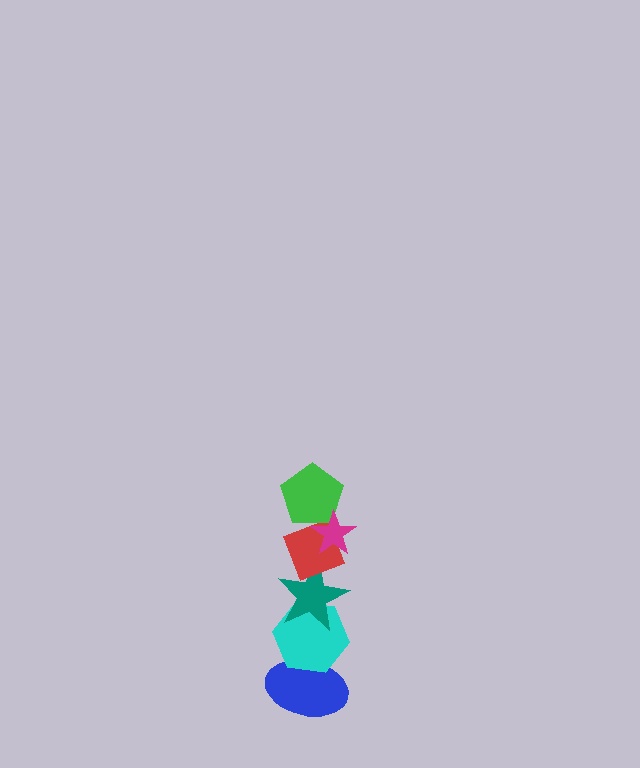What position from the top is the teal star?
The teal star is 4th from the top.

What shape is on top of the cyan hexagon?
The teal star is on top of the cyan hexagon.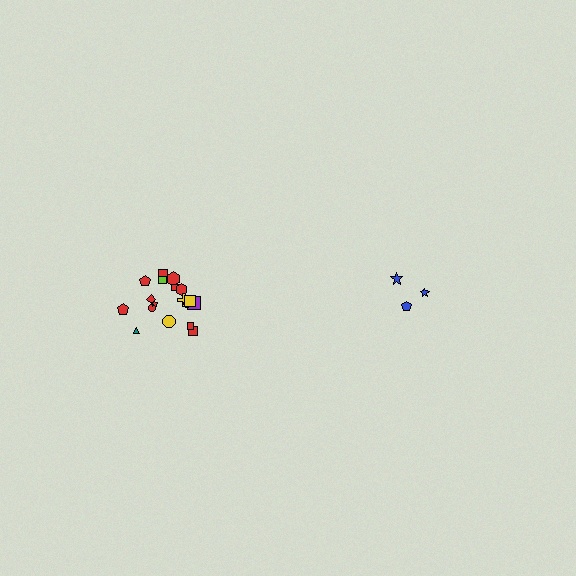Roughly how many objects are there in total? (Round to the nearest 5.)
Roughly 20 objects in total.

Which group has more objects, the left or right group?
The left group.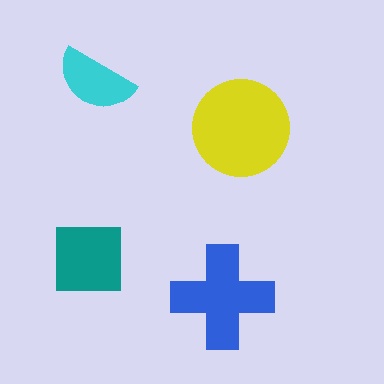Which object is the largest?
The yellow circle.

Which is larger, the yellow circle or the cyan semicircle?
The yellow circle.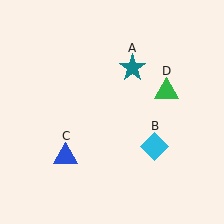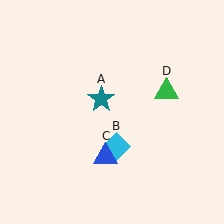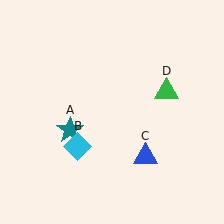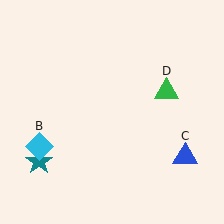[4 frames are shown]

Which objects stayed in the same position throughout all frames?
Green triangle (object D) remained stationary.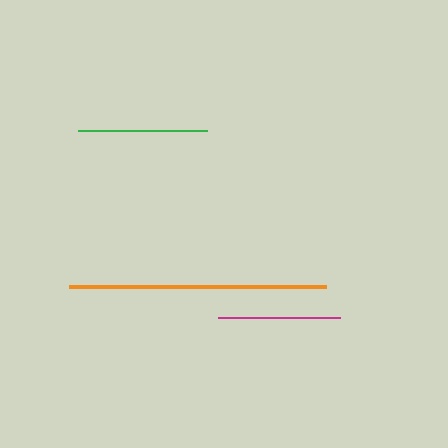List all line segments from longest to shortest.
From longest to shortest: orange, green, magenta.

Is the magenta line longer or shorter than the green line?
The green line is longer than the magenta line.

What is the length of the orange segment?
The orange segment is approximately 257 pixels long.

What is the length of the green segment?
The green segment is approximately 130 pixels long.